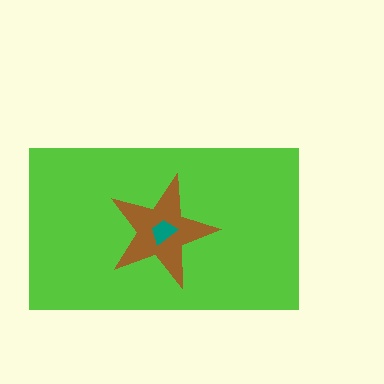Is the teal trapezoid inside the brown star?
Yes.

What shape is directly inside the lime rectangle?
The brown star.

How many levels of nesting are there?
3.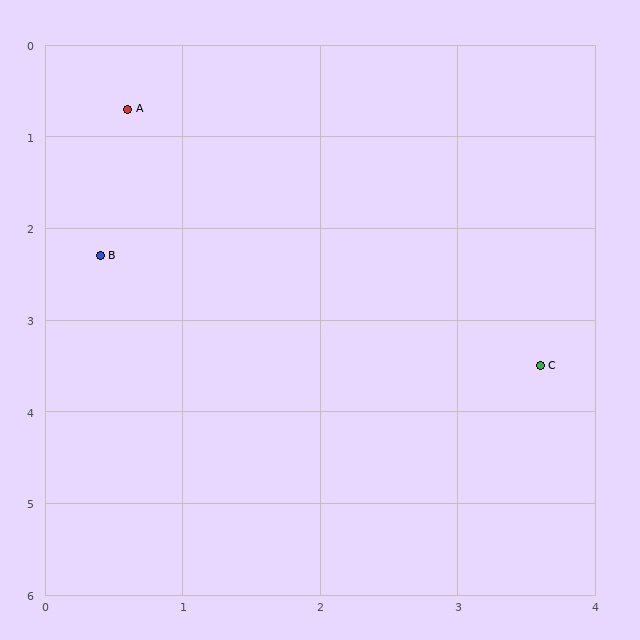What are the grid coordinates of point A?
Point A is at approximately (0.6, 0.7).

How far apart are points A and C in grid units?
Points A and C are about 4.1 grid units apart.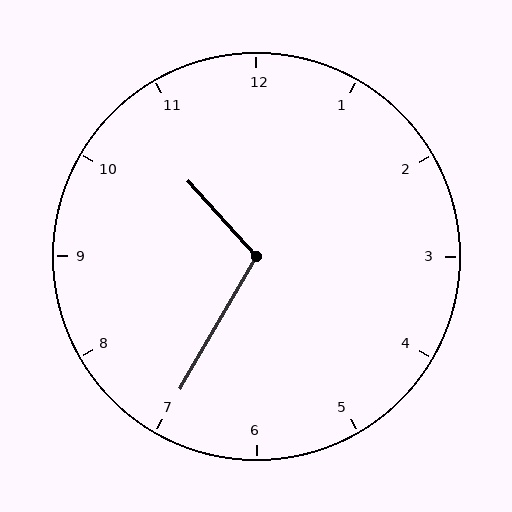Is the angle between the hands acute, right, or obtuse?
It is obtuse.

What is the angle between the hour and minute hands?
Approximately 108 degrees.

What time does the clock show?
10:35.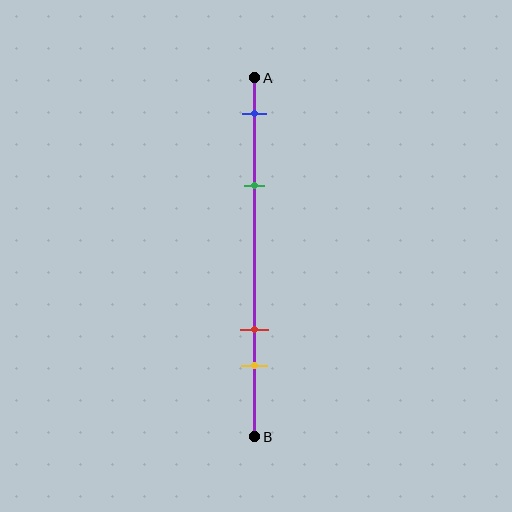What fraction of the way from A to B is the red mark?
The red mark is approximately 70% (0.7) of the way from A to B.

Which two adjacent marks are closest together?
The red and yellow marks are the closest adjacent pair.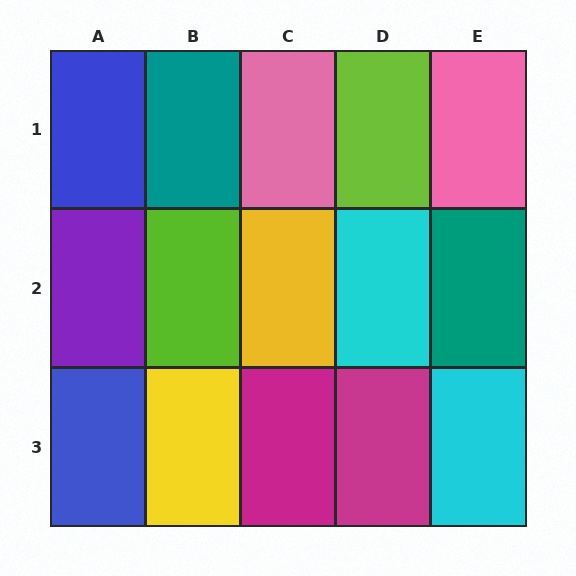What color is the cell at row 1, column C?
Pink.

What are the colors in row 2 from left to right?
Purple, lime, yellow, cyan, teal.